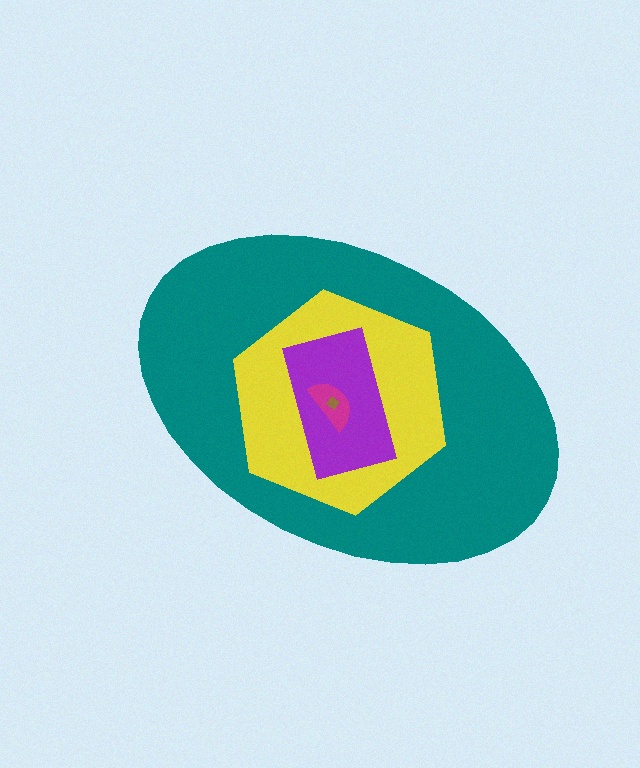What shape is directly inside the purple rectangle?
The magenta semicircle.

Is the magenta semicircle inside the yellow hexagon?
Yes.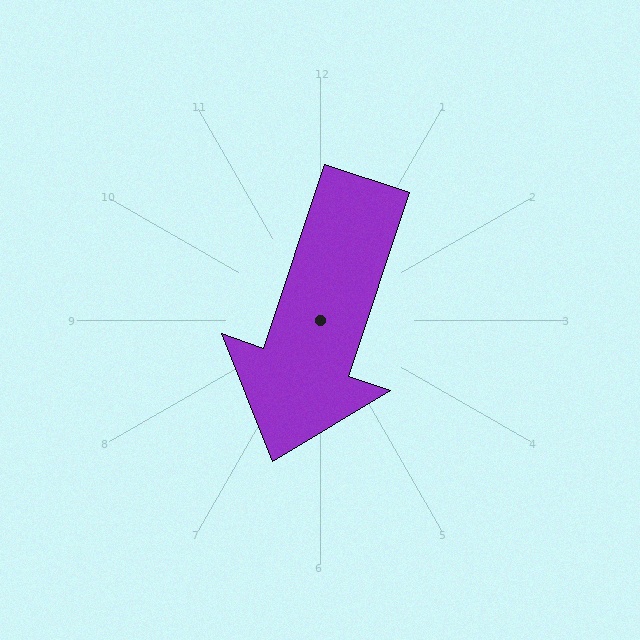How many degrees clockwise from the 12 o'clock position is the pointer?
Approximately 199 degrees.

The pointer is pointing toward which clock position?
Roughly 7 o'clock.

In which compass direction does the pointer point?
South.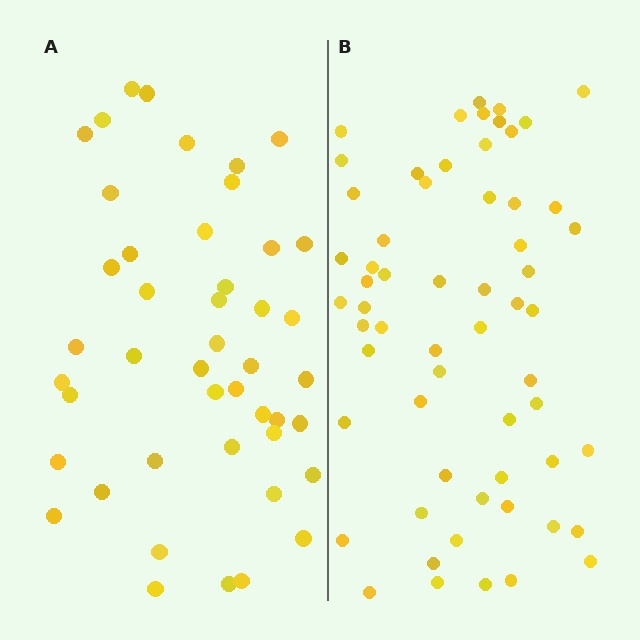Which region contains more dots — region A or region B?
Region B (the right region) has more dots.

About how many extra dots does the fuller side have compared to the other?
Region B has approximately 15 more dots than region A.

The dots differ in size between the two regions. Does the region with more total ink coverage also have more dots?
No. Region A has more total ink coverage because its dots are larger, but region B actually contains more individual dots. Total area can be misleading — the number of items is what matters here.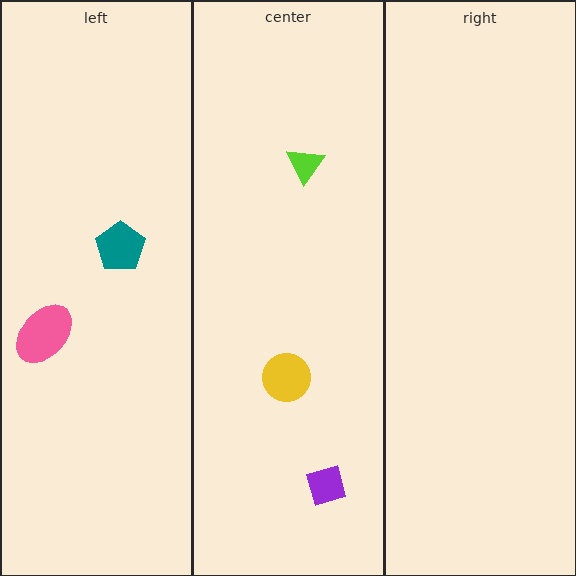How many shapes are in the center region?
3.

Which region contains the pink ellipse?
The left region.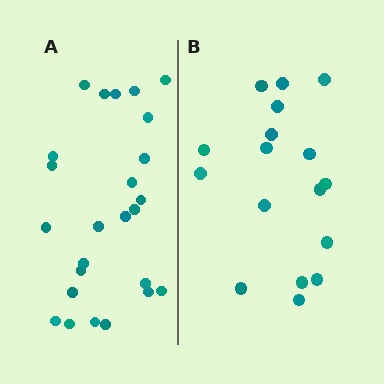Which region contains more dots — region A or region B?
Region A (the left region) has more dots.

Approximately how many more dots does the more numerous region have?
Region A has roughly 8 or so more dots than region B.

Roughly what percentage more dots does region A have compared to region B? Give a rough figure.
About 45% more.